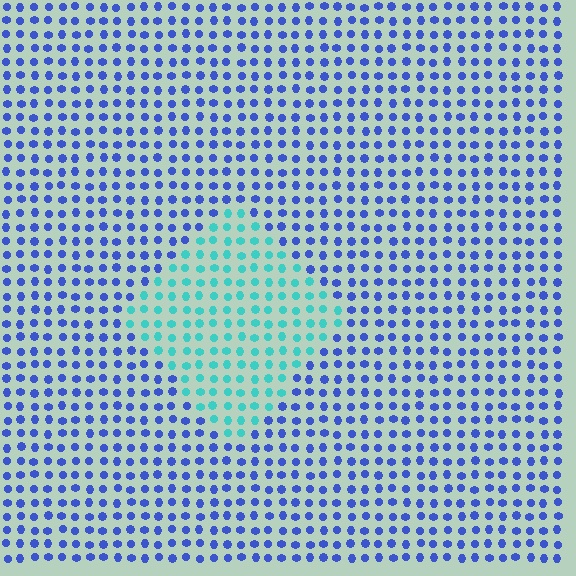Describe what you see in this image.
The image is filled with small blue elements in a uniform arrangement. A diamond-shaped region is visible where the elements are tinted to a slightly different hue, forming a subtle color boundary.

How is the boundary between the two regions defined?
The boundary is defined purely by a slight shift in hue (about 54 degrees). Spacing, size, and orientation are identical on both sides.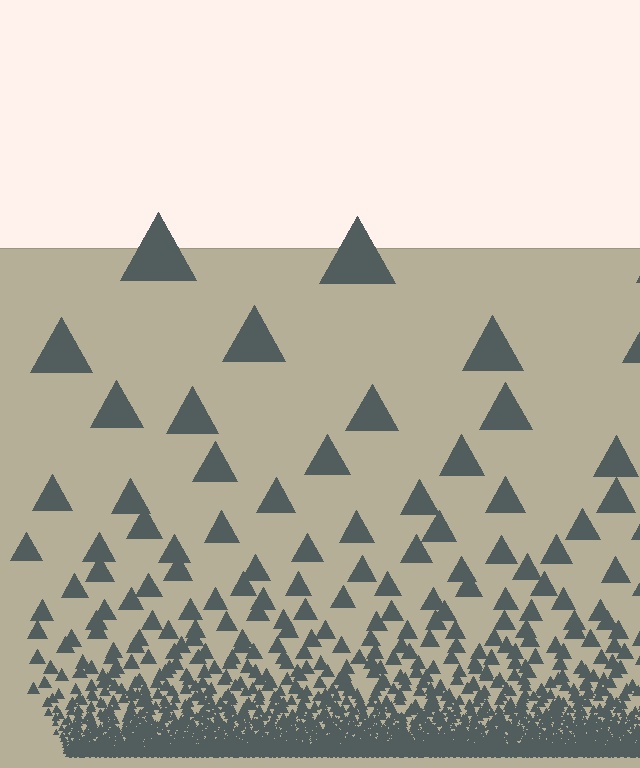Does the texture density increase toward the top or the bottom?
Density increases toward the bottom.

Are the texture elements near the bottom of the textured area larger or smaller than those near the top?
Smaller. The gradient is inverted — elements near the bottom are smaller and denser.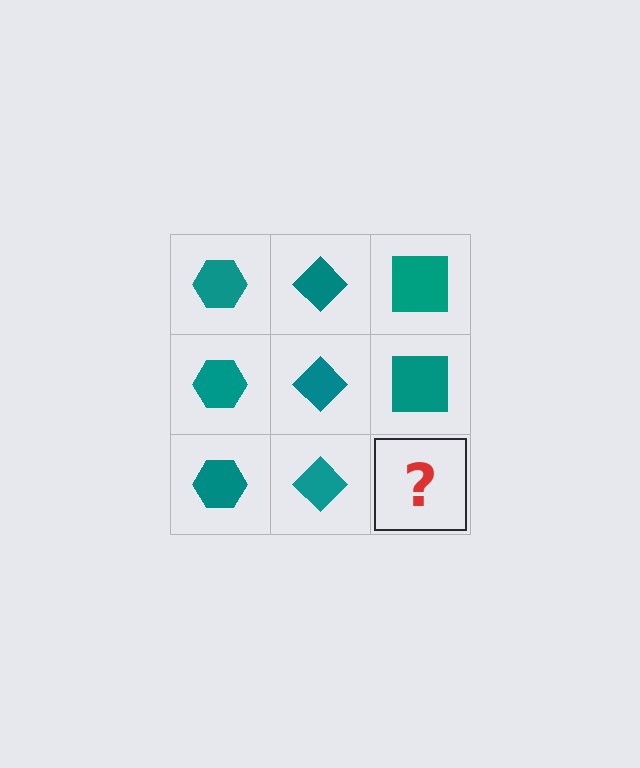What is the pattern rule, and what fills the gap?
The rule is that each column has a consistent shape. The gap should be filled with a teal square.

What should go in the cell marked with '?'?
The missing cell should contain a teal square.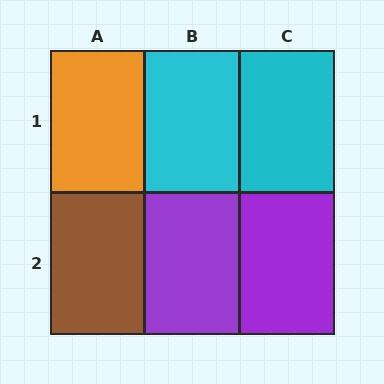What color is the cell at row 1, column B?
Cyan.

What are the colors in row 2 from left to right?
Brown, purple, purple.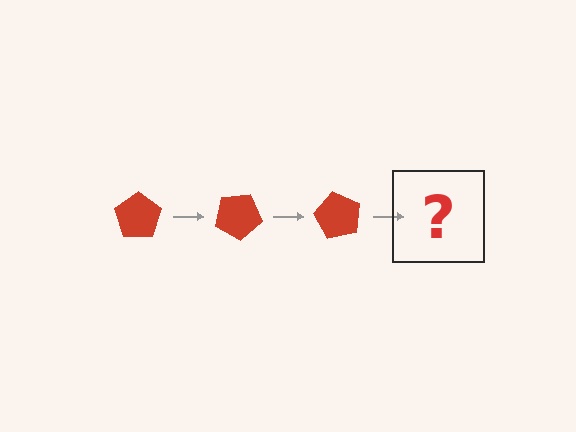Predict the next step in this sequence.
The next step is a red pentagon rotated 90 degrees.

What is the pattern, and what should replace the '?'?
The pattern is that the pentagon rotates 30 degrees each step. The '?' should be a red pentagon rotated 90 degrees.